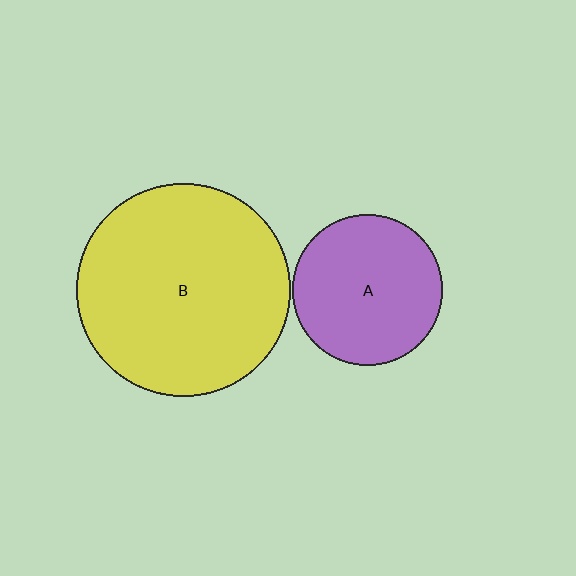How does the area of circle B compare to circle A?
Approximately 2.0 times.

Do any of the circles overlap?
No, none of the circles overlap.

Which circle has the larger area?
Circle B (yellow).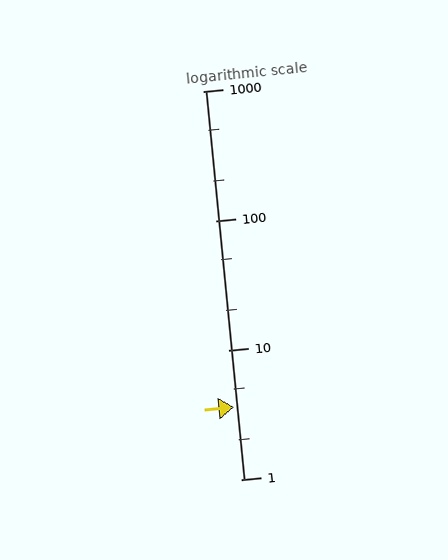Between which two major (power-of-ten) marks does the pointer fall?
The pointer is between 1 and 10.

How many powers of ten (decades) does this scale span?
The scale spans 3 decades, from 1 to 1000.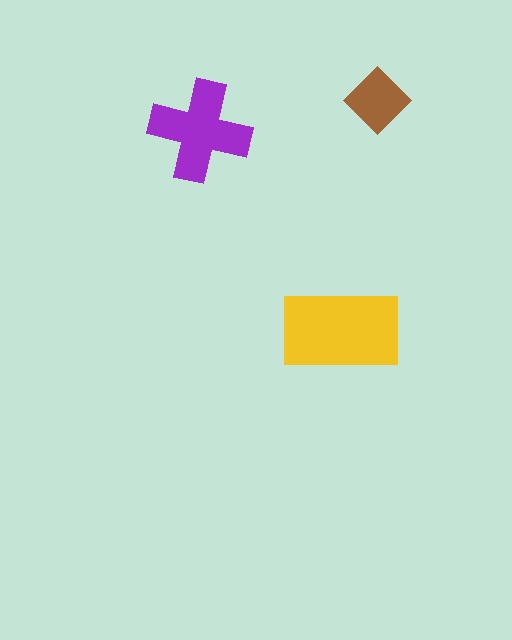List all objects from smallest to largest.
The brown diamond, the purple cross, the yellow rectangle.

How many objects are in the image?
There are 3 objects in the image.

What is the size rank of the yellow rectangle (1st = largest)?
1st.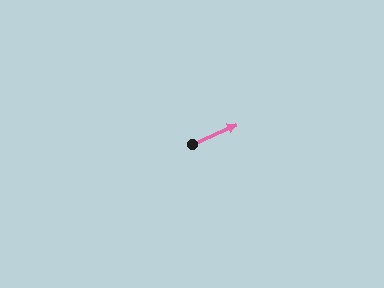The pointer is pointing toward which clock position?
Roughly 2 o'clock.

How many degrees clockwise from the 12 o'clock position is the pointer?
Approximately 67 degrees.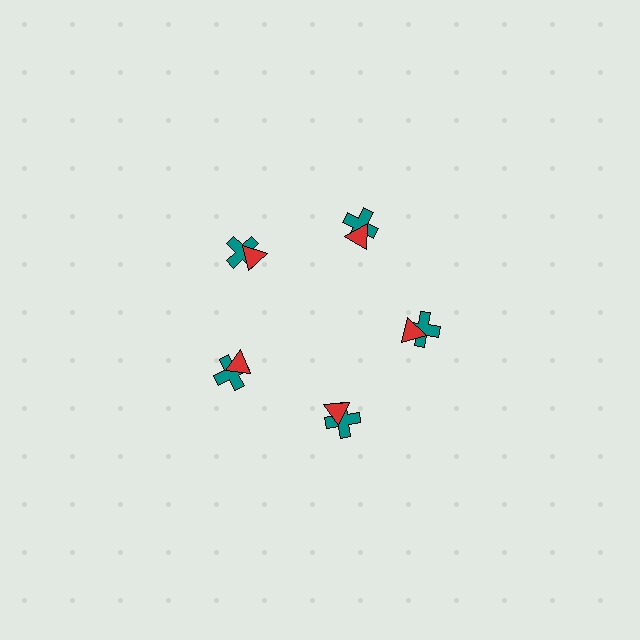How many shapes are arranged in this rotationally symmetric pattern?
There are 10 shapes, arranged in 5 groups of 2.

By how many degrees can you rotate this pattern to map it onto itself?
The pattern maps onto itself every 72 degrees of rotation.